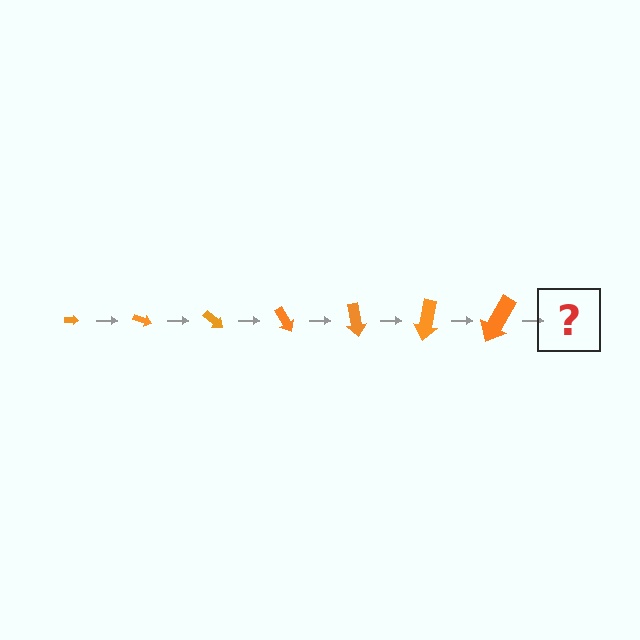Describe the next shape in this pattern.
It should be an arrow, larger than the previous one and rotated 140 degrees from the start.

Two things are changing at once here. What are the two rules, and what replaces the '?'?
The two rules are that the arrow grows larger each step and it rotates 20 degrees each step. The '?' should be an arrow, larger than the previous one and rotated 140 degrees from the start.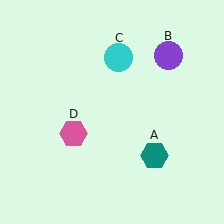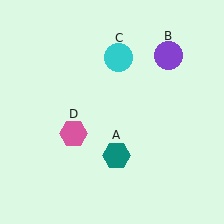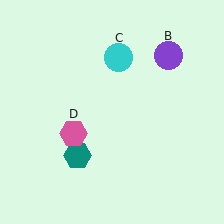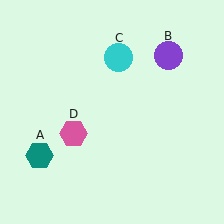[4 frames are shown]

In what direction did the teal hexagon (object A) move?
The teal hexagon (object A) moved left.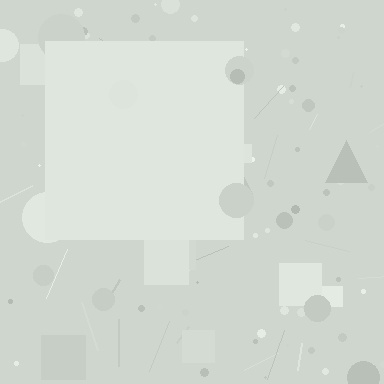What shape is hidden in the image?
A square is hidden in the image.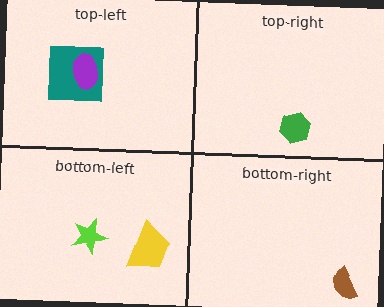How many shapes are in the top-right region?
1.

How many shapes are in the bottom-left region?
2.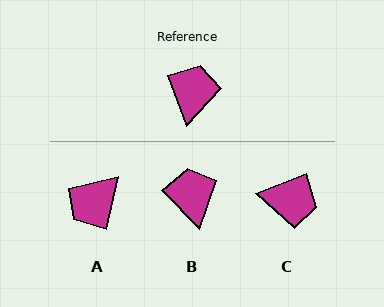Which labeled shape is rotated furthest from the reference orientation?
A, about 147 degrees away.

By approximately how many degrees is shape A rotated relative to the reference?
Approximately 147 degrees counter-clockwise.